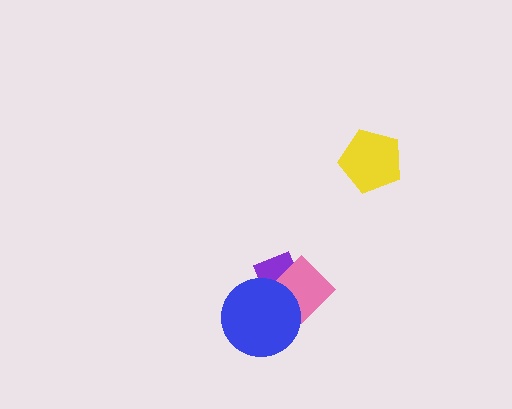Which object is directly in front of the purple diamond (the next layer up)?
The pink diamond is directly in front of the purple diamond.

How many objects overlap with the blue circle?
2 objects overlap with the blue circle.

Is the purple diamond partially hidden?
Yes, it is partially covered by another shape.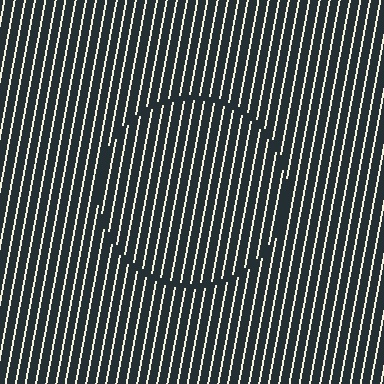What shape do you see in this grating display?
An illusory circle. The interior of the shape contains the same grating, shifted by half a period — the contour is defined by the phase discontinuity where line-ends from the inner and outer gratings abut.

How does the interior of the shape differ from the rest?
The interior of the shape contains the same grating, shifted by half a period — the contour is defined by the phase discontinuity where line-ends from the inner and outer gratings abut.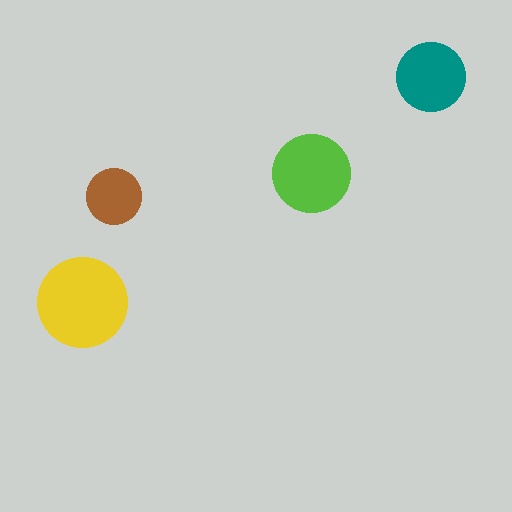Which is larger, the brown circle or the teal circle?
The teal one.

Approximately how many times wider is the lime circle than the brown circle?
About 1.5 times wider.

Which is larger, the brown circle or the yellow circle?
The yellow one.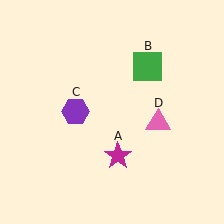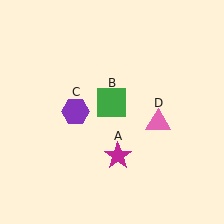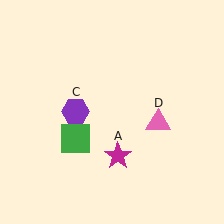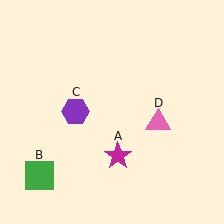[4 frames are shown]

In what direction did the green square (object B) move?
The green square (object B) moved down and to the left.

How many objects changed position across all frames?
1 object changed position: green square (object B).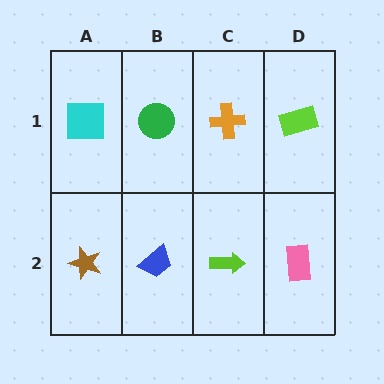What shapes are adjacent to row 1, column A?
A brown star (row 2, column A), a green circle (row 1, column B).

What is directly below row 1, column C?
A lime arrow.